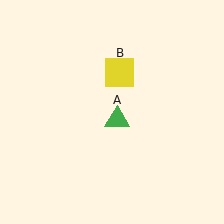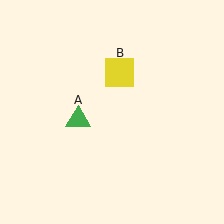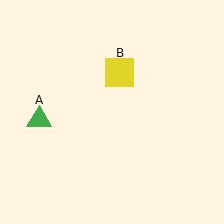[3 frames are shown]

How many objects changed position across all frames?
1 object changed position: green triangle (object A).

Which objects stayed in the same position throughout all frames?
Yellow square (object B) remained stationary.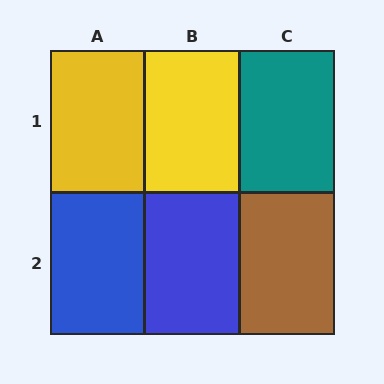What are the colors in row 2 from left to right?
Blue, blue, brown.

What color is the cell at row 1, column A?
Yellow.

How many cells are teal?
1 cell is teal.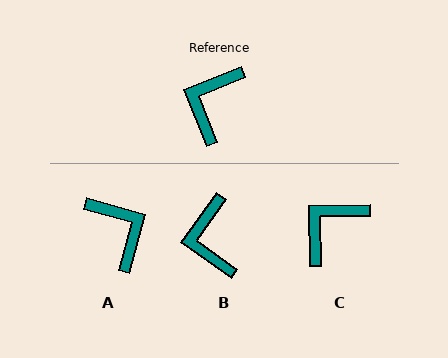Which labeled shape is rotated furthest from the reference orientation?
A, about 127 degrees away.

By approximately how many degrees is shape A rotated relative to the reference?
Approximately 127 degrees clockwise.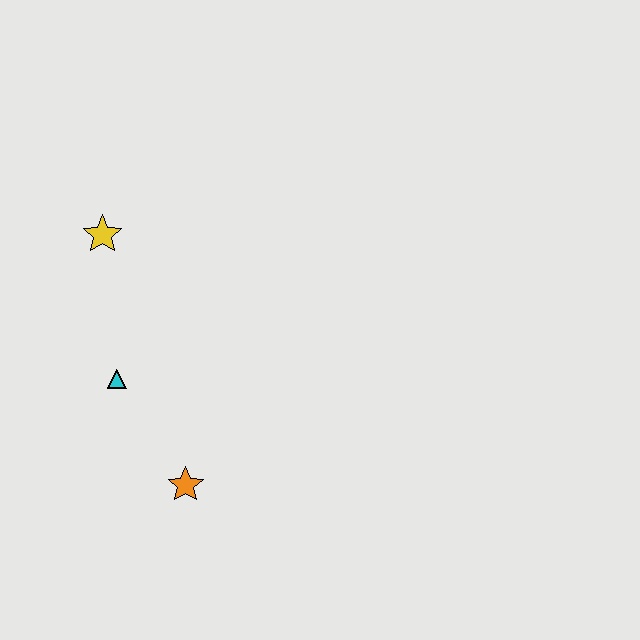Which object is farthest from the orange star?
The yellow star is farthest from the orange star.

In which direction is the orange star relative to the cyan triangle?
The orange star is below the cyan triangle.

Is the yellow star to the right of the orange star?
No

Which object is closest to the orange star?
The cyan triangle is closest to the orange star.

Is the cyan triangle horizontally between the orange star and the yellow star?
Yes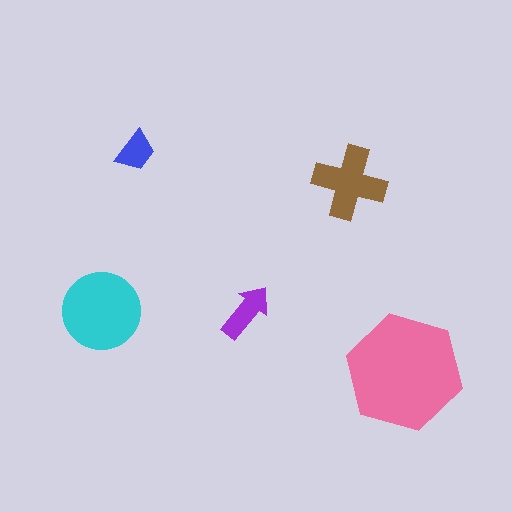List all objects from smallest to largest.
The blue trapezoid, the purple arrow, the brown cross, the cyan circle, the pink hexagon.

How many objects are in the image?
There are 5 objects in the image.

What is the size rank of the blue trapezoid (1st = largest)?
5th.